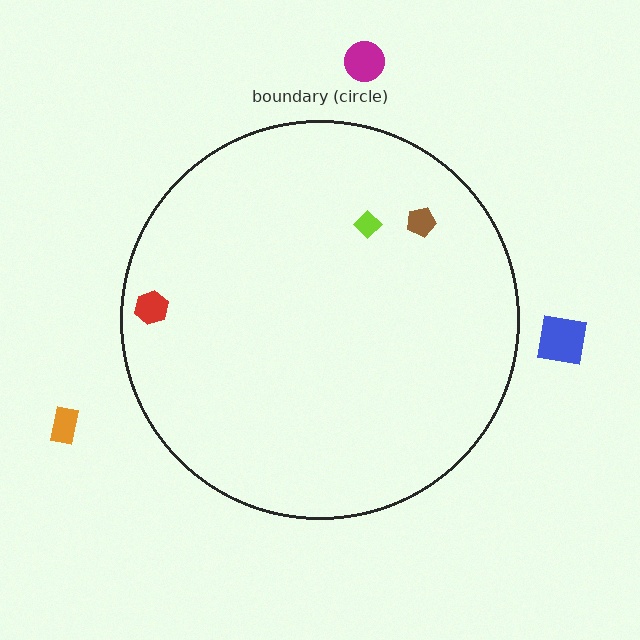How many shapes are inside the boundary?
3 inside, 3 outside.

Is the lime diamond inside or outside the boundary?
Inside.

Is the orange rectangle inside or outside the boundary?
Outside.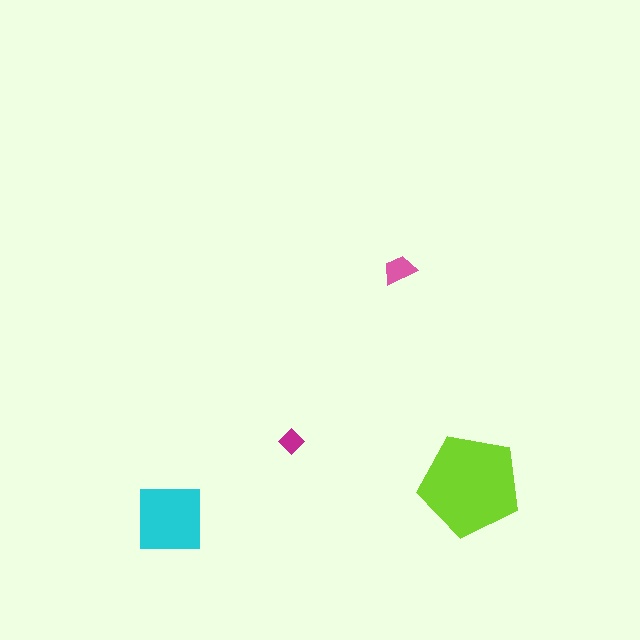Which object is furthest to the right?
The lime pentagon is rightmost.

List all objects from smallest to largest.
The magenta diamond, the pink trapezoid, the cyan square, the lime pentagon.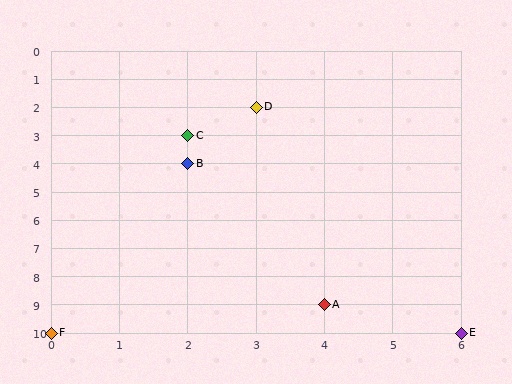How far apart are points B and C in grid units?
Points B and C are 1 row apart.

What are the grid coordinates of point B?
Point B is at grid coordinates (2, 4).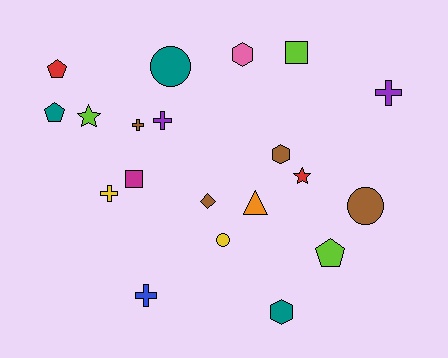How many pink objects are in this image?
There is 1 pink object.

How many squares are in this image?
There are 2 squares.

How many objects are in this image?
There are 20 objects.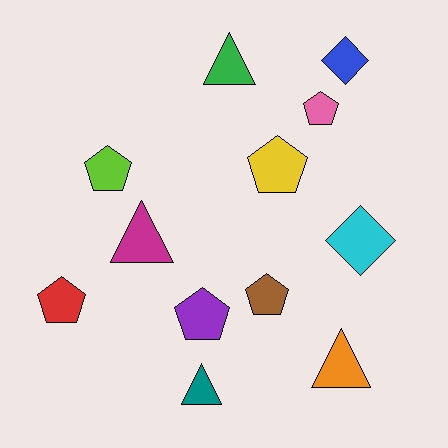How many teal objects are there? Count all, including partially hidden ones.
There is 1 teal object.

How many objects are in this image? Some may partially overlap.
There are 12 objects.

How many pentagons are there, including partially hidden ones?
There are 6 pentagons.